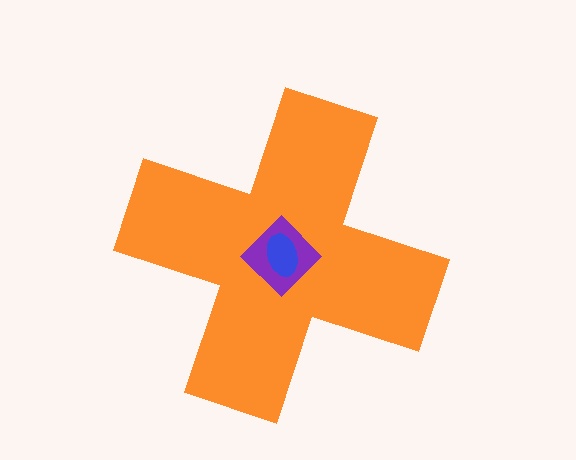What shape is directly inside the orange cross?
The purple diamond.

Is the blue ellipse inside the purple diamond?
Yes.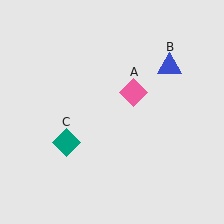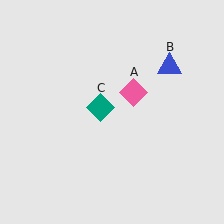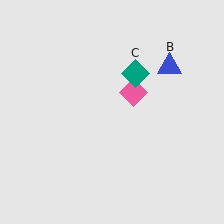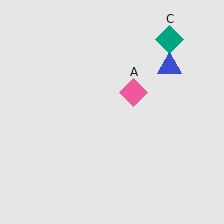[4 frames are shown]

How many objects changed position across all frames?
1 object changed position: teal diamond (object C).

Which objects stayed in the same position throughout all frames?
Pink diamond (object A) and blue triangle (object B) remained stationary.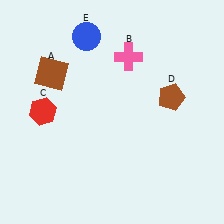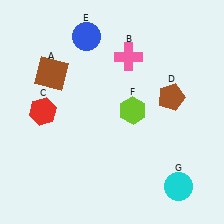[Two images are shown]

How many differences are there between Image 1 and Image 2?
There are 2 differences between the two images.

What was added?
A lime hexagon (F), a cyan circle (G) were added in Image 2.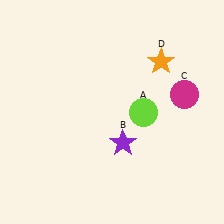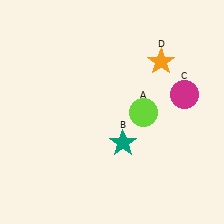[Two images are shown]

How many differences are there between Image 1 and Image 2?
There is 1 difference between the two images.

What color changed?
The star (B) changed from purple in Image 1 to teal in Image 2.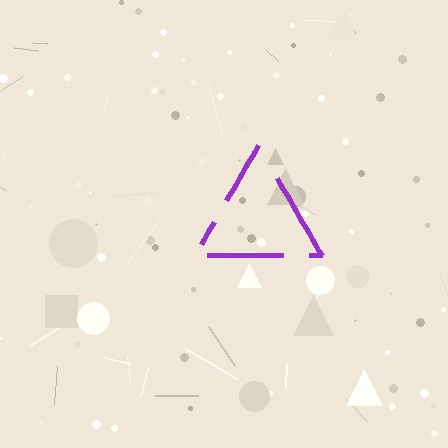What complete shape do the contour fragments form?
The contour fragments form a triangle.